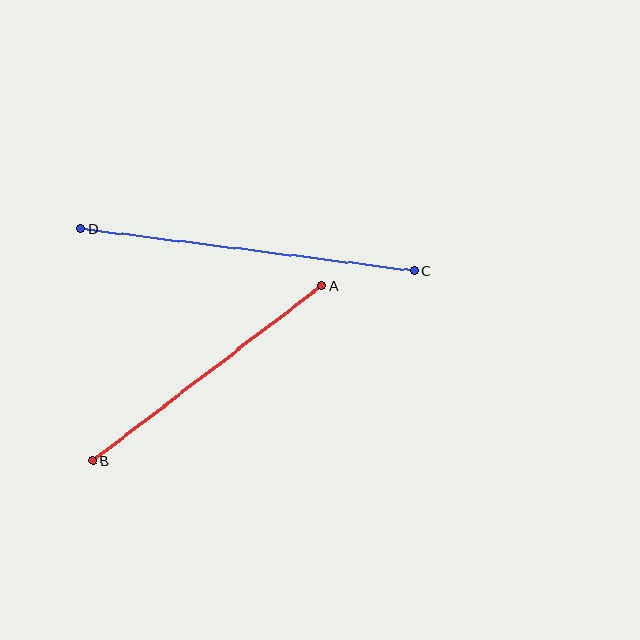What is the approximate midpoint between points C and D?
The midpoint is at approximately (248, 250) pixels.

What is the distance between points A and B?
The distance is approximately 289 pixels.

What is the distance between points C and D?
The distance is approximately 336 pixels.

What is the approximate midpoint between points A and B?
The midpoint is at approximately (208, 373) pixels.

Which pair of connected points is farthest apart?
Points C and D are farthest apart.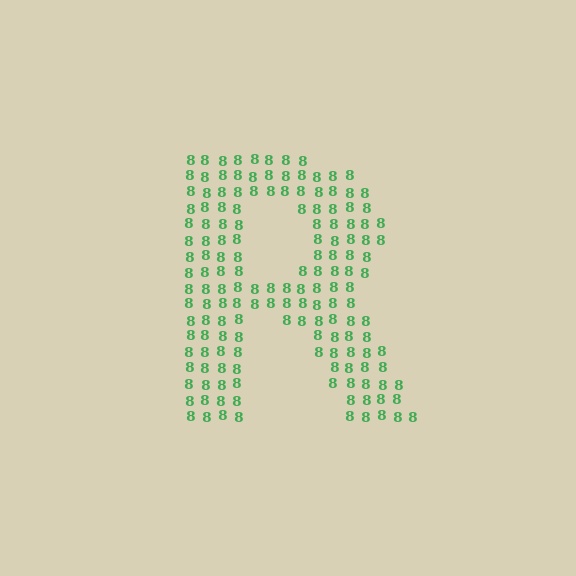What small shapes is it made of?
It is made of small digit 8's.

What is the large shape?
The large shape is the letter R.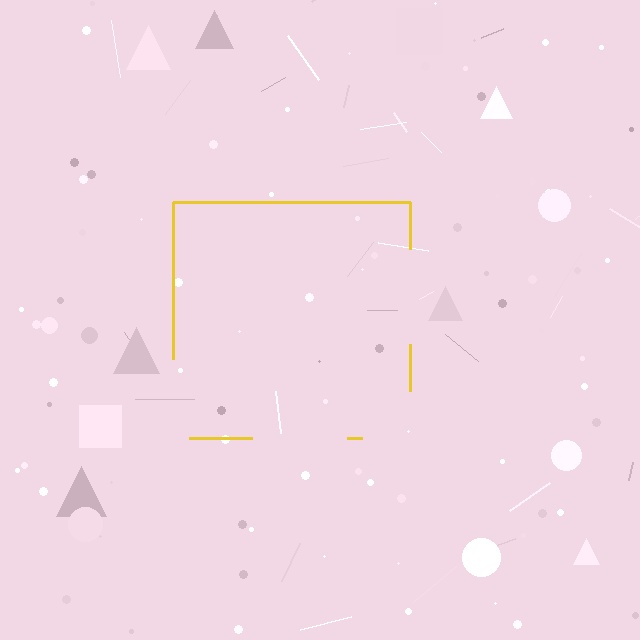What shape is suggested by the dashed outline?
The dashed outline suggests a square.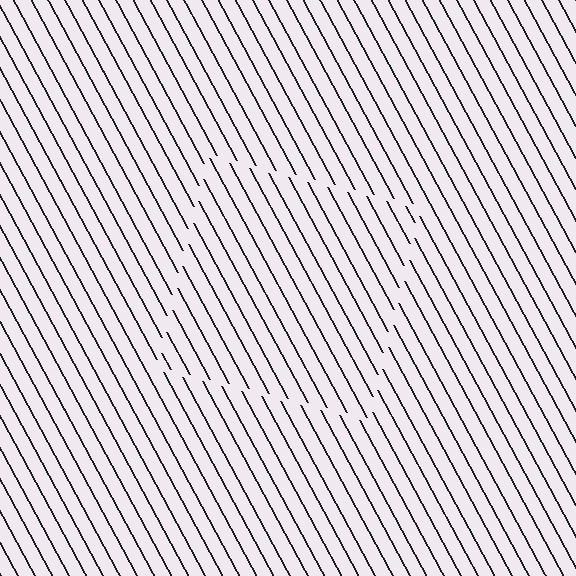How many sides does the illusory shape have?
4 sides — the line-ends trace a square.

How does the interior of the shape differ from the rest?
The interior of the shape contains the same grating, shifted by half a period — the contour is defined by the phase discontinuity where line-ends from the inner and outer gratings abut.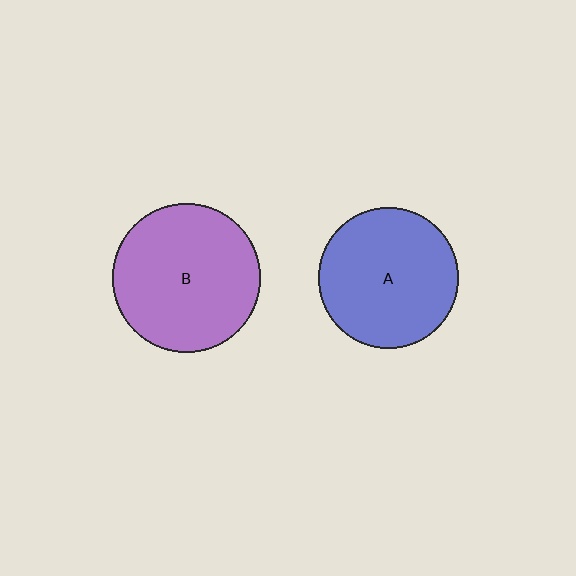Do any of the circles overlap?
No, none of the circles overlap.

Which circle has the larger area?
Circle B (purple).